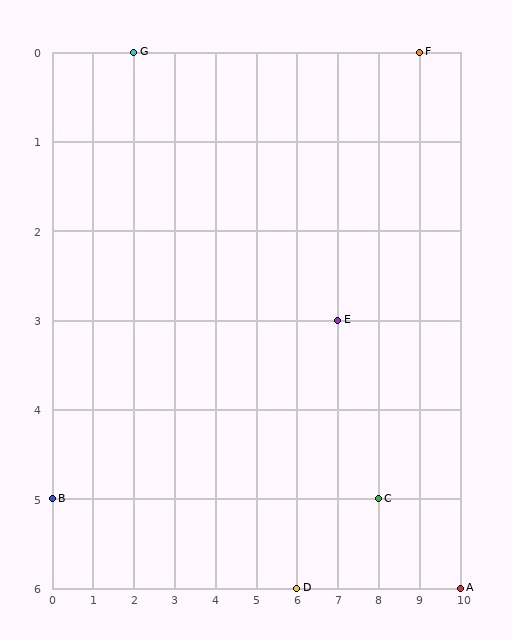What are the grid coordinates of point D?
Point D is at grid coordinates (6, 6).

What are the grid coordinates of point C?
Point C is at grid coordinates (8, 5).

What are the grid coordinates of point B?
Point B is at grid coordinates (0, 5).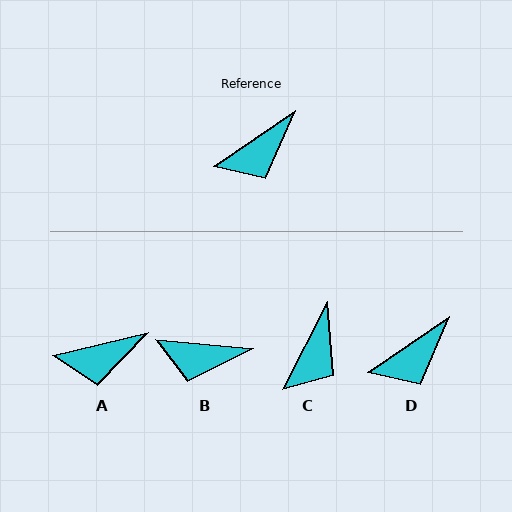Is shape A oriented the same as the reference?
No, it is off by about 20 degrees.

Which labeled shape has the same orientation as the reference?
D.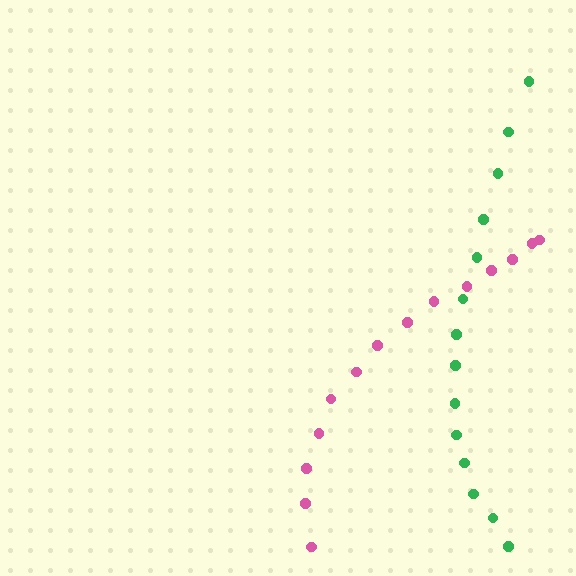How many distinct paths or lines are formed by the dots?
There are 2 distinct paths.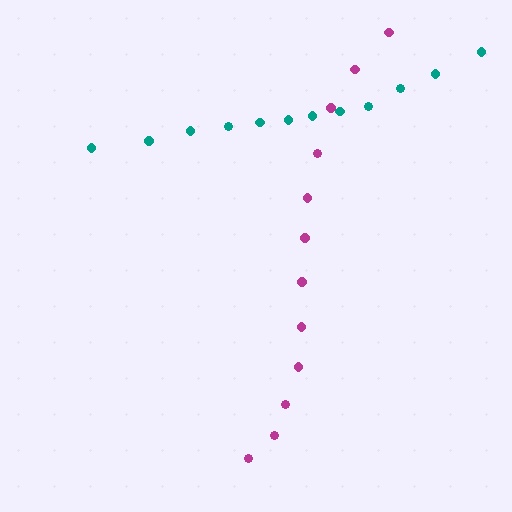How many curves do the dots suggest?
There are 2 distinct paths.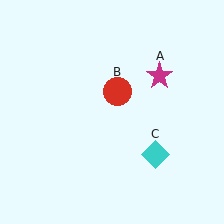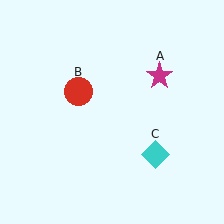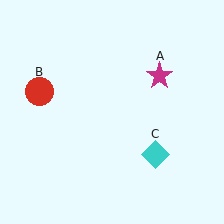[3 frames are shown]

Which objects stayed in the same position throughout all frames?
Magenta star (object A) and cyan diamond (object C) remained stationary.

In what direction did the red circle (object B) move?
The red circle (object B) moved left.